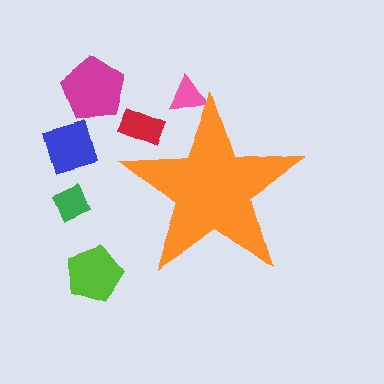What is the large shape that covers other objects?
An orange star.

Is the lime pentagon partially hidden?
No, the lime pentagon is fully visible.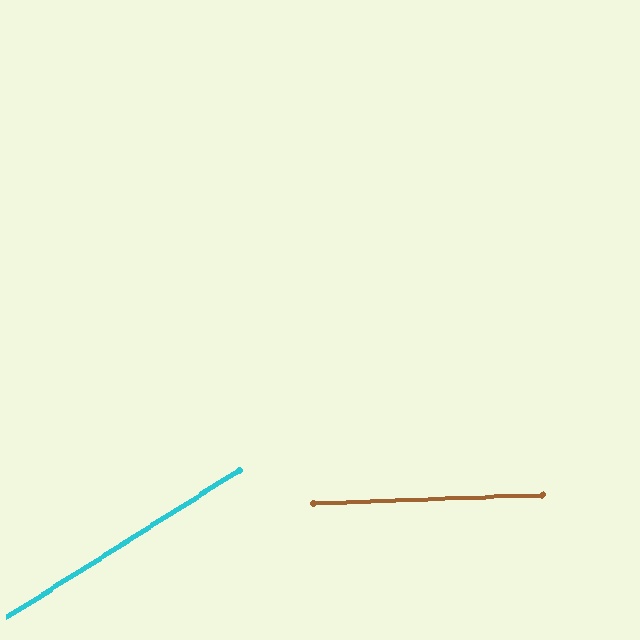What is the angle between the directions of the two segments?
Approximately 30 degrees.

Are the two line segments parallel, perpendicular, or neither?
Neither parallel nor perpendicular — they differ by about 30°.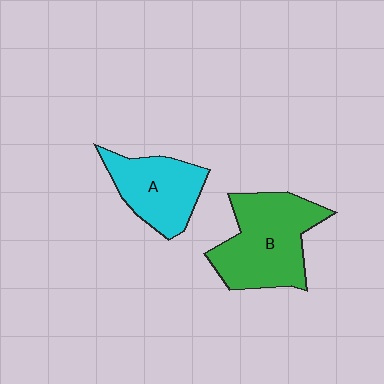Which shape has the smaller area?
Shape A (cyan).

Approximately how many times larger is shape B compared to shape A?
Approximately 1.4 times.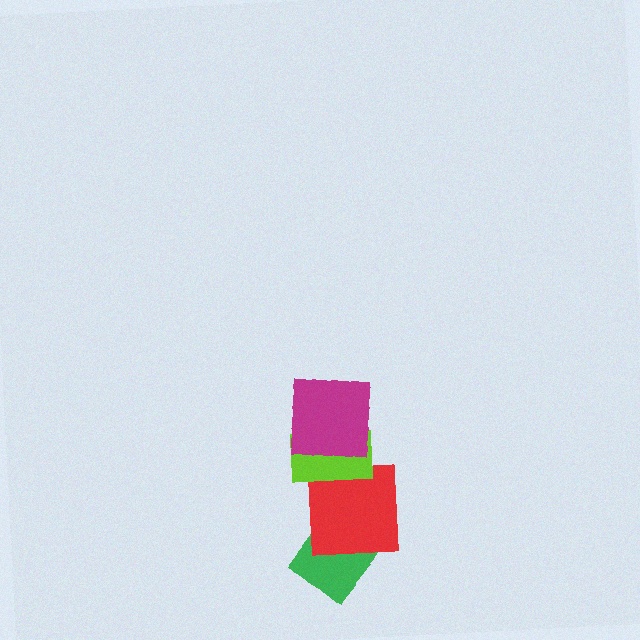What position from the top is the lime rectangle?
The lime rectangle is 2nd from the top.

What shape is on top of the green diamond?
The red square is on top of the green diamond.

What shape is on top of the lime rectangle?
The magenta square is on top of the lime rectangle.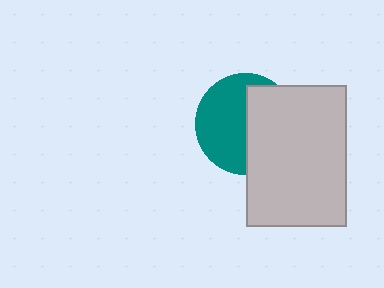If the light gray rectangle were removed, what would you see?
You would see the complete teal circle.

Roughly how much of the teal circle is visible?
About half of it is visible (roughly 53%).